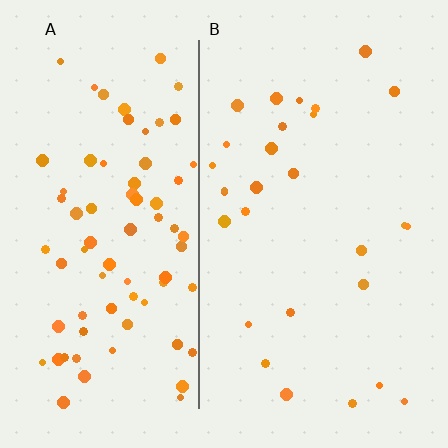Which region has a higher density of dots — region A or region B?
A (the left).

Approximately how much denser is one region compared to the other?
Approximately 2.8× — region A over region B.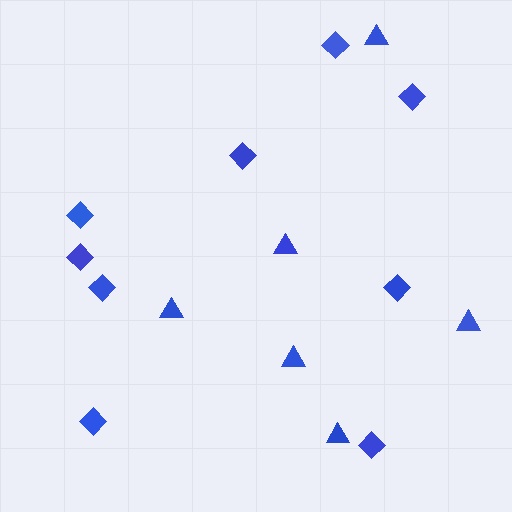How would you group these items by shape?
There are 2 groups: one group of triangles (6) and one group of diamonds (9).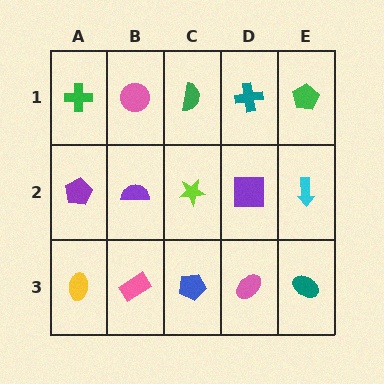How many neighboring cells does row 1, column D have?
3.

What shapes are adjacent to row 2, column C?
A green semicircle (row 1, column C), a blue pentagon (row 3, column C), a purple semicircle (row 2, column B), a purple square (row 2, column D).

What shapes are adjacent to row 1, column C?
A lime star (row 2, column C), a pink circle (row 1, column B), a teal cross (row 1, column D).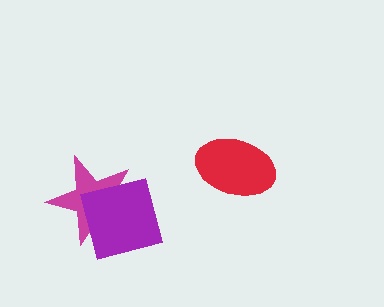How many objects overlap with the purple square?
1 object overlaps with the purple square.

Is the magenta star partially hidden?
Yes, it is partially covered by another shape.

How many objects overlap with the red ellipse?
0 objects overlap with the red ellipse.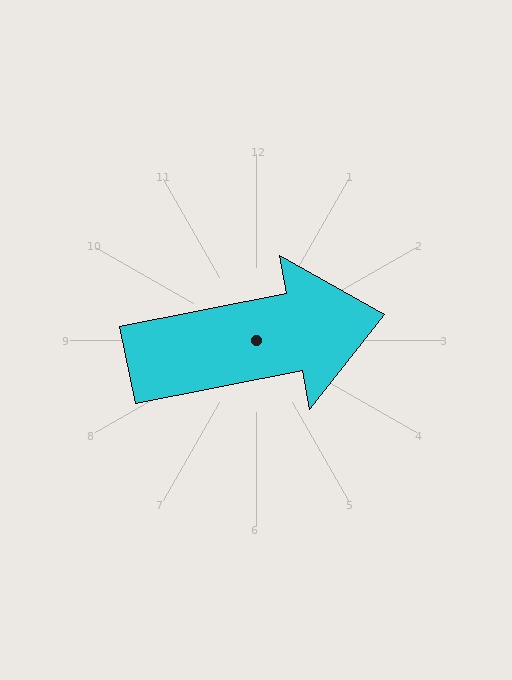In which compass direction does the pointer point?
East.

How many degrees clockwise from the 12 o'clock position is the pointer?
Approximately 79 degrees.